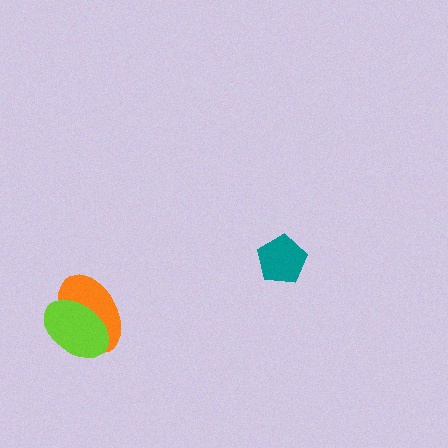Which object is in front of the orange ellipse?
The lime ellipse is in front of the orange ellipse.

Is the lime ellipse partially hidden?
No, no other shape covers it.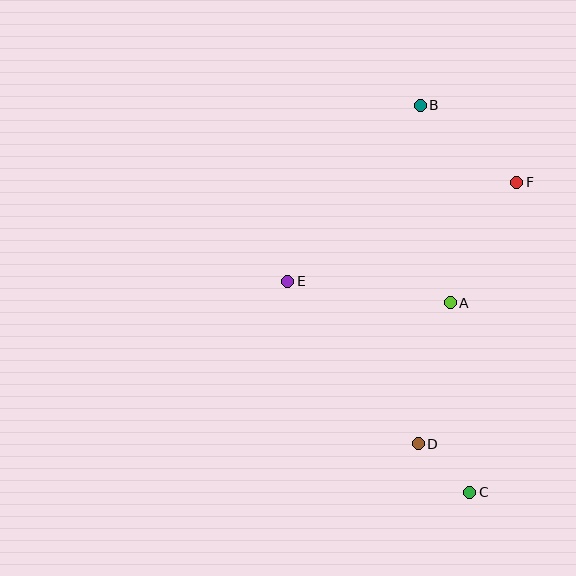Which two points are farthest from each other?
Points B and C are farthest from each other.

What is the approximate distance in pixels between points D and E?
The distance between D and E is approximately 209 pixels.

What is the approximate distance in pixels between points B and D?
The distance between B and D is approximately 339 pixels.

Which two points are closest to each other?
Points C and D are closest to each other.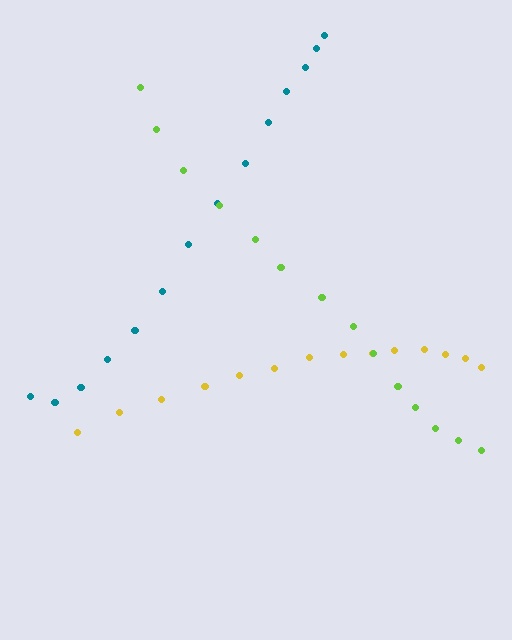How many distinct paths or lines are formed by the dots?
There are 3 distinct paths.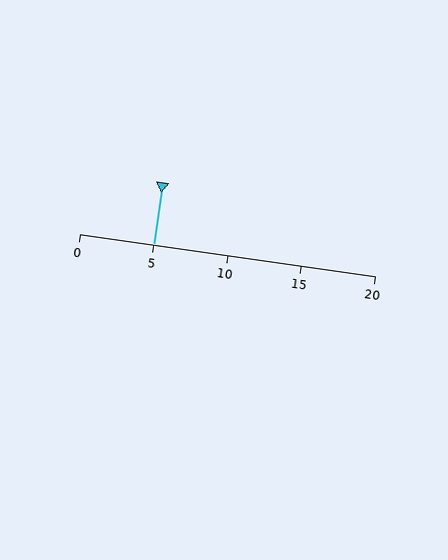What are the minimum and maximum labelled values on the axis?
The axis runs from 0 to 20.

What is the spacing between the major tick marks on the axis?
The major ticks are spaced 5 apart.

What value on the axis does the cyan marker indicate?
The marker indicates approximately 5.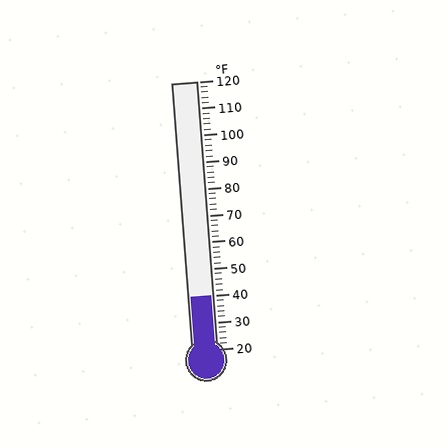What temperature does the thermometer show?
The thermometer shows approximately 40°F.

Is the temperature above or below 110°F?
The temperature is below 110°F.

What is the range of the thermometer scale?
The thermometer scale ranges from 20°F to 120°F.